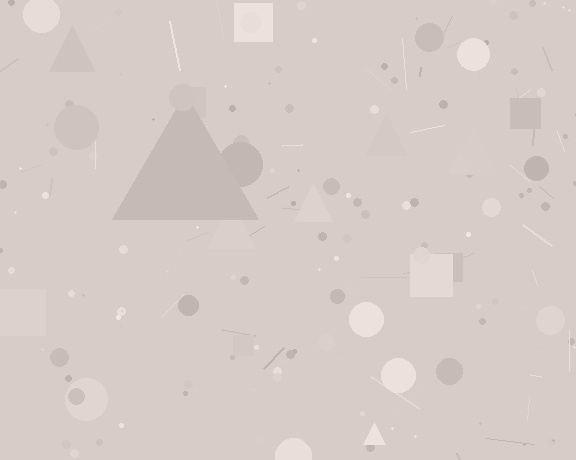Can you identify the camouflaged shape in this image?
The camouflaged shape is a triangle.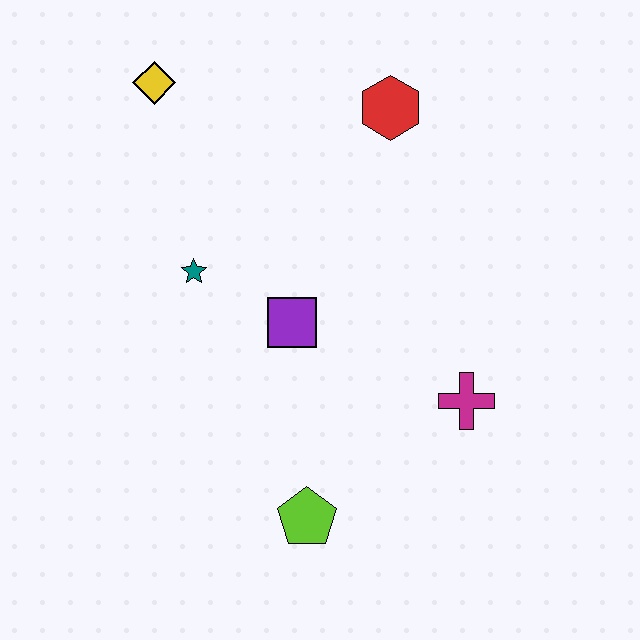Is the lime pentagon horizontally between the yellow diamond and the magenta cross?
Yes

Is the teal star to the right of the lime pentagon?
No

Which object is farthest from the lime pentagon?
The yellow diamond is farthest from the lime pentagon.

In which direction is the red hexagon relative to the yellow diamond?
The red hexagon is to the right of the yellow diamond.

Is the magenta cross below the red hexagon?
Yes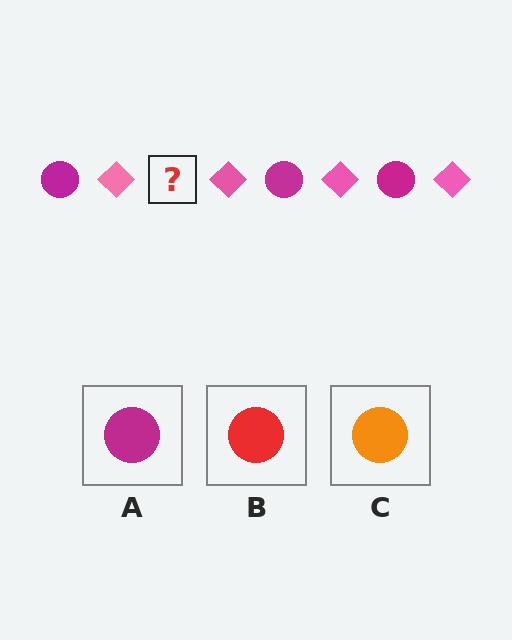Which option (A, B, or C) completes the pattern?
A.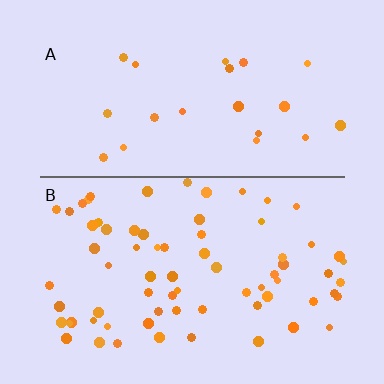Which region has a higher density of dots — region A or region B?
B (the bottom).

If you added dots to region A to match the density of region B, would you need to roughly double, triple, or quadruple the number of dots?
Approximately triple.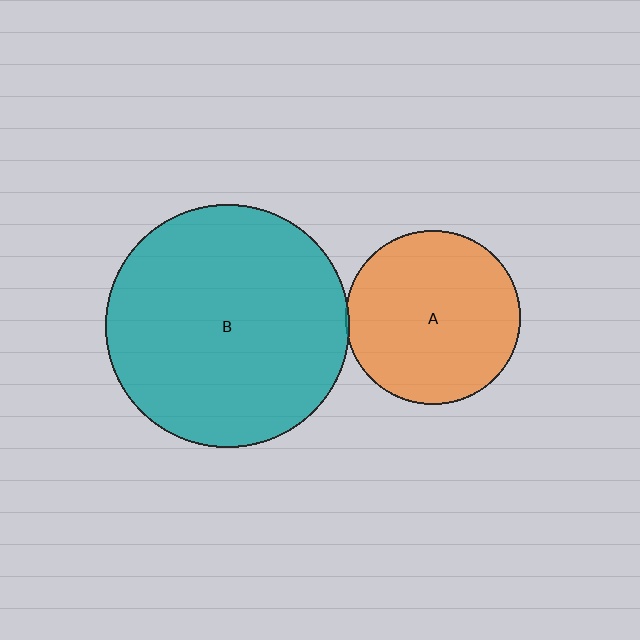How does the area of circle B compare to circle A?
Approximately 2.0 times.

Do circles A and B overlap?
Yes.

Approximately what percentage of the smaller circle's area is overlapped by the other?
Approximately 5%.